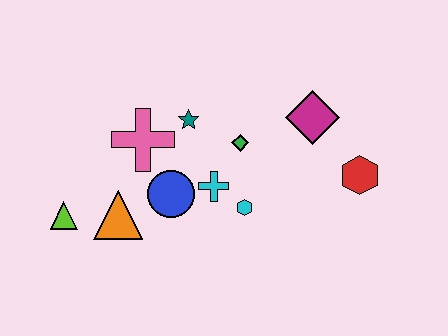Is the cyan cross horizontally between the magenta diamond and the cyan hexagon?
No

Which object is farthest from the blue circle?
The red hexagon is farthest from the blue circle.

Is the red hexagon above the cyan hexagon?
Yes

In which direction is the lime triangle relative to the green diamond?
The lime triangle is to the left of the green diamond.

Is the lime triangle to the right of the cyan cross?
No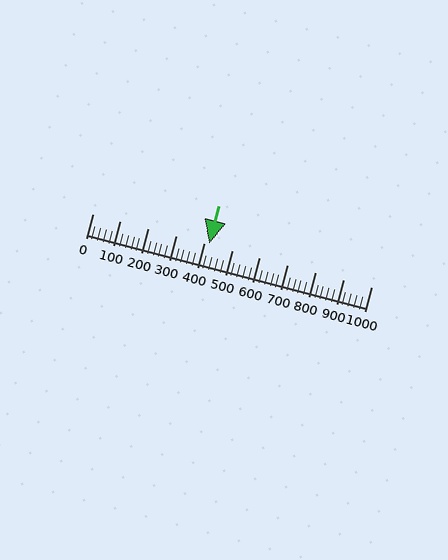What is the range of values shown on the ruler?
The ruler shows values from 0 to 1000.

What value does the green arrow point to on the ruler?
The green arrow points to approximately 420.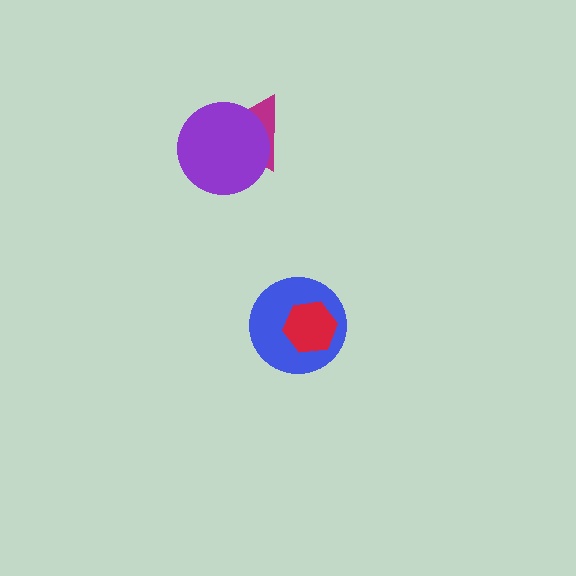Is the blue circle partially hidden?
Yes, it is partially covered by another shape.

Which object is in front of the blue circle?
The red hexagon is in front of the blue circle.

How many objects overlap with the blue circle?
1 object overlaps with the blue circle.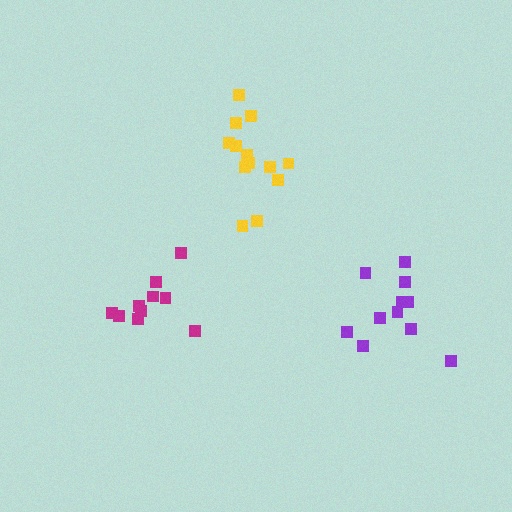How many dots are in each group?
Group 1: 13 dots, Group 2: 10 dots, Group 3: 11 dots (34 total).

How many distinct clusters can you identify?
There are 3 distinct clusters.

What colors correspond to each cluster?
The clusters are colored: yellow, magenta, purple.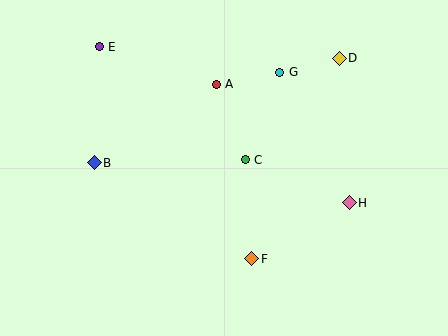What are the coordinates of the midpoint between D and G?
The midpoint between D and G is at (310, 65).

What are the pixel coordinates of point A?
Point A is at (216, 84).